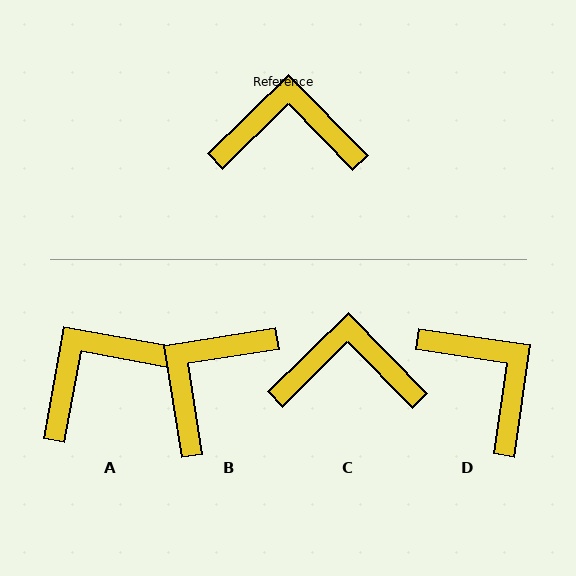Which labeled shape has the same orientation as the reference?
C.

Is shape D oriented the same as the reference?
No, it is off by about 53 degrees.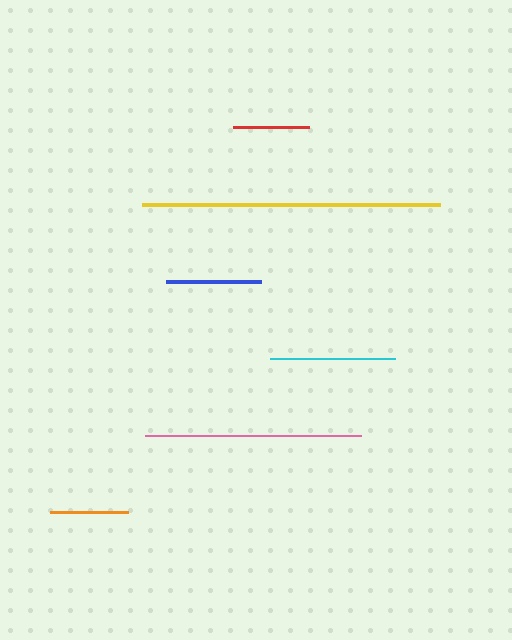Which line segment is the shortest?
The red line is the shortest at approximately 77 pixels.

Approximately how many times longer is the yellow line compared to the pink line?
The yellow line is approximately 1.4 times the length of the pink line.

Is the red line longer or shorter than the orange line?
The orange line is longer than the red line.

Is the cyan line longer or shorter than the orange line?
The cyan line is longer than the orange line.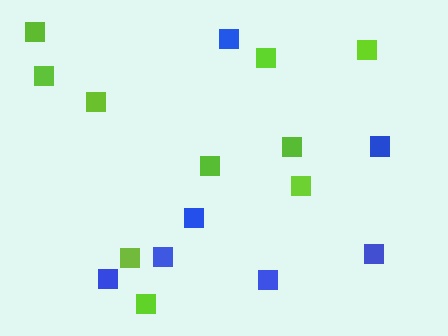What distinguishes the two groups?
There are 2 groups: one group of blue squares (7) and one group of lime squares (10).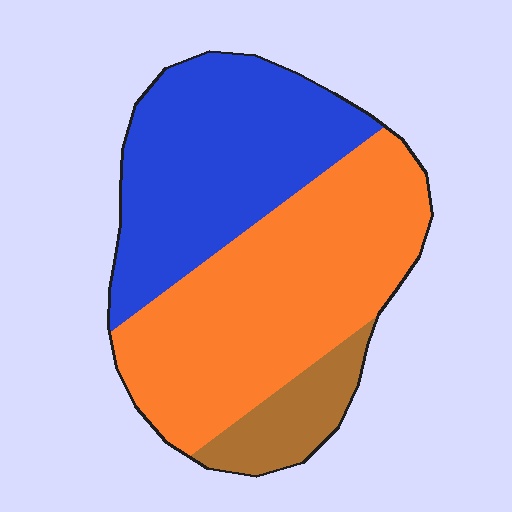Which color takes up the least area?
Brown, at roughly 10%.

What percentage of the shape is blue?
Blue covers around 40% of the shape.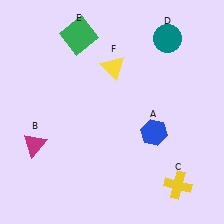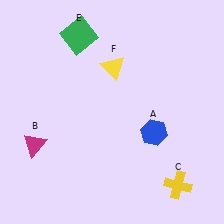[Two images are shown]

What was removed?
The teal circle (D) was removed in Image 2.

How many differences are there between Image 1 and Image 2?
There is 1 difference between the two images.